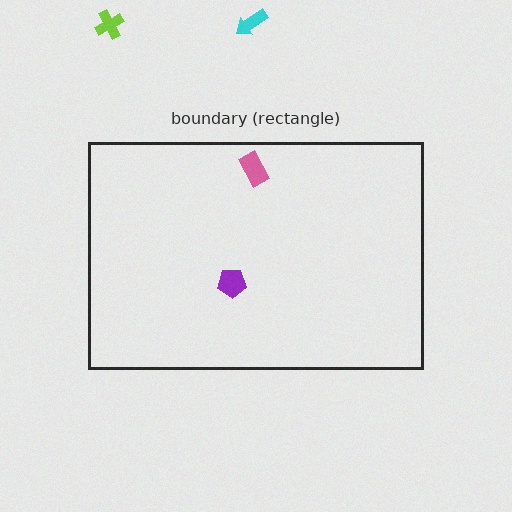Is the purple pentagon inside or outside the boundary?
Inside.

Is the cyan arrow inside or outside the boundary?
Outside.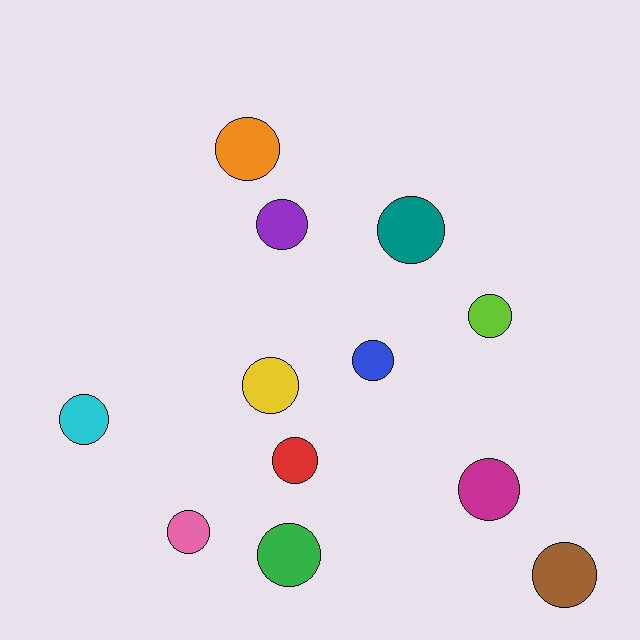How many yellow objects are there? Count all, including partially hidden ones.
There is 1 yellow object.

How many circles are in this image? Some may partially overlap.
There are 12 circles.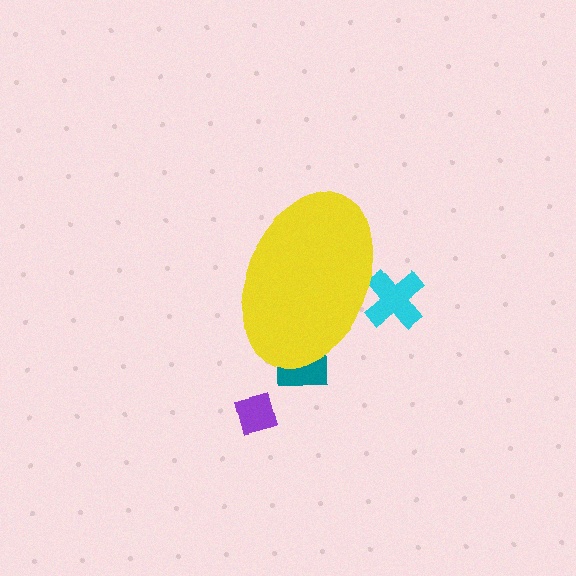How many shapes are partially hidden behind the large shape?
2 shapes are partially hidden.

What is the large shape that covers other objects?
A yellow ellipse.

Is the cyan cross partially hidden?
Yes, the cyan cross is partially hidden behind the yellow ellipse.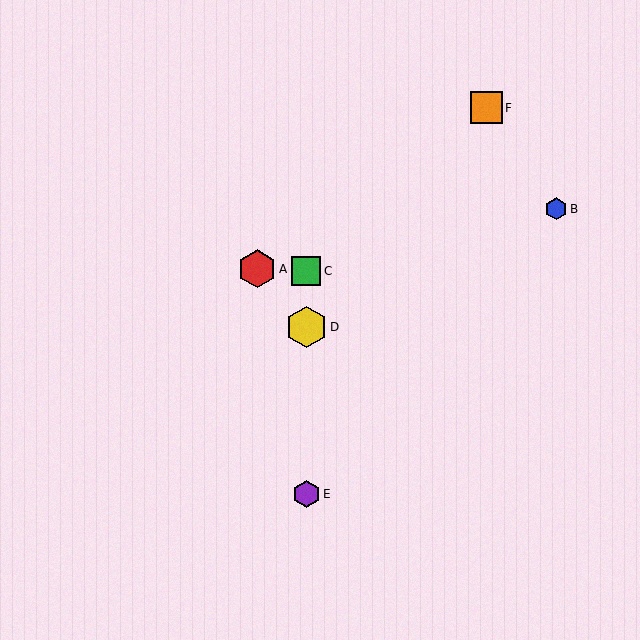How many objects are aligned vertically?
3 objects (C, D, E) are aligned vertically.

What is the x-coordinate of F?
Object F is at x≈487.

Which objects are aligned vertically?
Objects C, D, E are aligned vertically.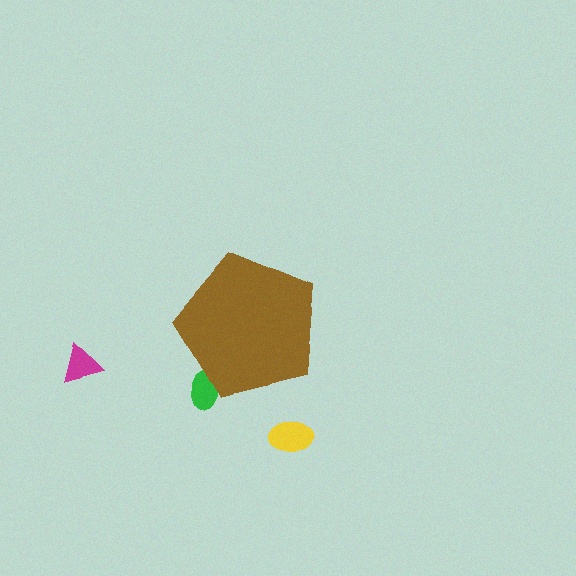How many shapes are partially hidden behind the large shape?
1 shape is partially hidden.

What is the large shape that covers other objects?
A brown pentagon.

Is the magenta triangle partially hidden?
No, the magenta triangle is fully visible.